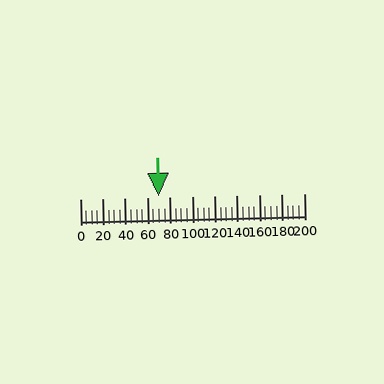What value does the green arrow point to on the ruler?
The green arrow points to approximately 70.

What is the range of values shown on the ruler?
The ruler shows values from 0 to 200.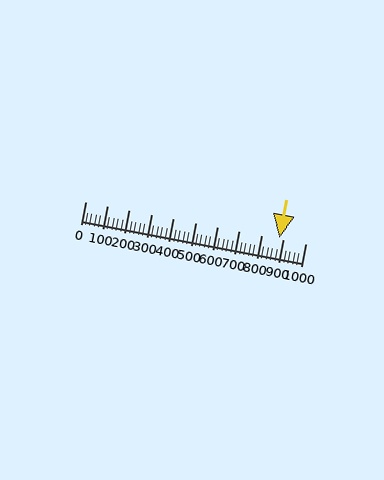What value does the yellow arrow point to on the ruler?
The yellow arrow points to approximately 880.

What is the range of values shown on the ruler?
The ruler shows values from 0 to 1000.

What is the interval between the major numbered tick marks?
The major tick marks are spaced 100 units apart.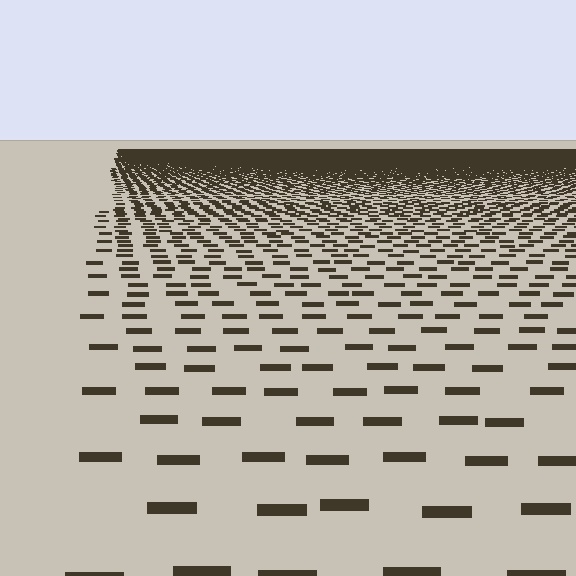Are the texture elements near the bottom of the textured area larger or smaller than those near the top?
Larger. Near the bottom, elements are closer to the viewer and appear at a bigger on-screen size.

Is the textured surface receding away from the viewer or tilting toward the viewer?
The surface is receding away from the viewer. Texture elements get smaller and denser toward the top.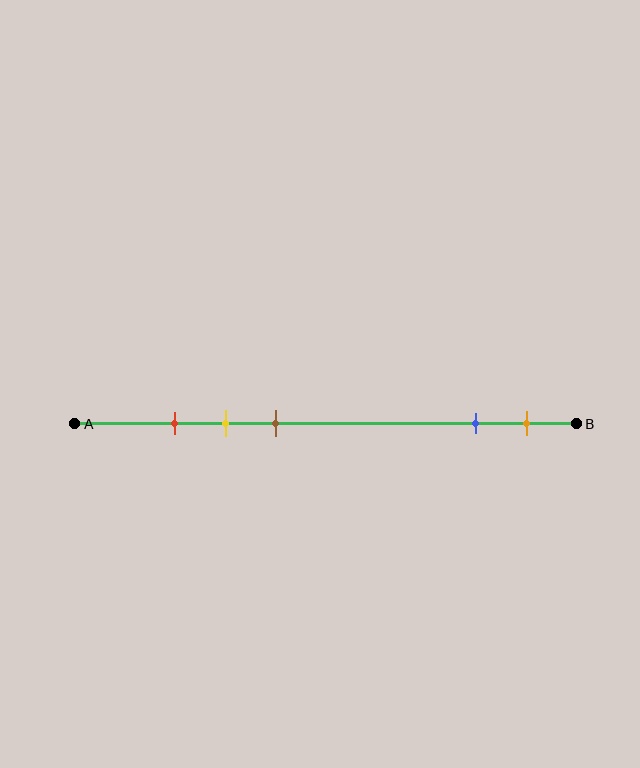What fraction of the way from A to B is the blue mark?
The blue mark is approximately 80% (0.8) of the way from A to B.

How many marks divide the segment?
There are 5 marks dividing the segment.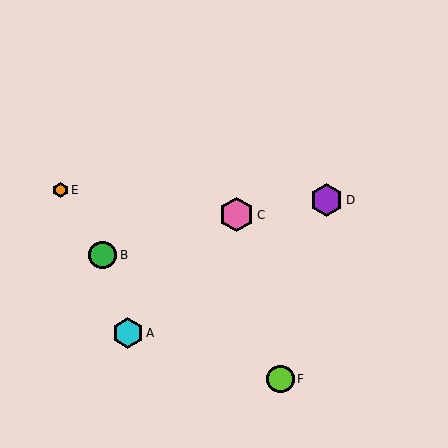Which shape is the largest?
The pink hexagon (labeled C) is the largest.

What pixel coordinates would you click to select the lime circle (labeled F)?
Click at (280, 379) to select the lime circle F.